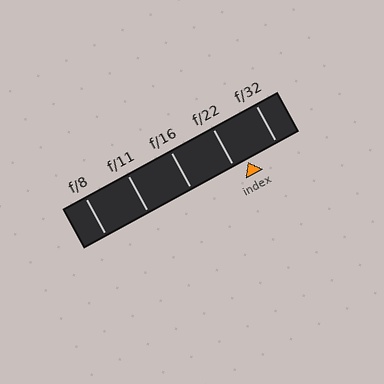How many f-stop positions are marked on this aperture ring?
There are 5 f-stop positions marked.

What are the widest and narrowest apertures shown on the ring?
The widest aperture shown is f/8 and the narrowest is f/32.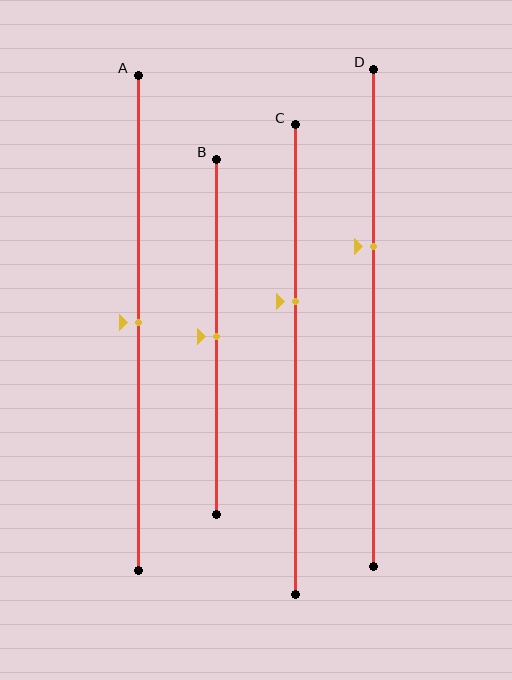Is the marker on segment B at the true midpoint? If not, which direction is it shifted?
Yes, the marker on segment B is at the true midpoint.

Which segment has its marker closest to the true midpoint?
Segment A has its marker closest to the true midpoint.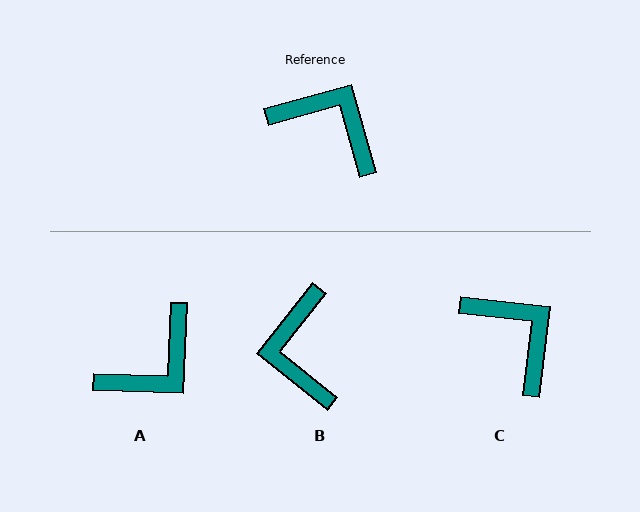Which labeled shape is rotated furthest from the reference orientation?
B, about 126 degrees away.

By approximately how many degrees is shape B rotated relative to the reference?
Approximately 126 degrees counter-clockwise.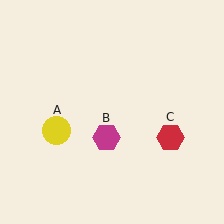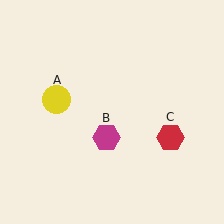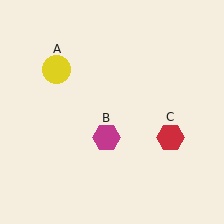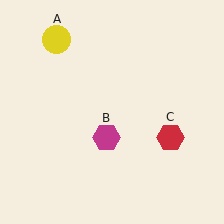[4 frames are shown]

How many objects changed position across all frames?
1 object changed position: yellow circle (object A).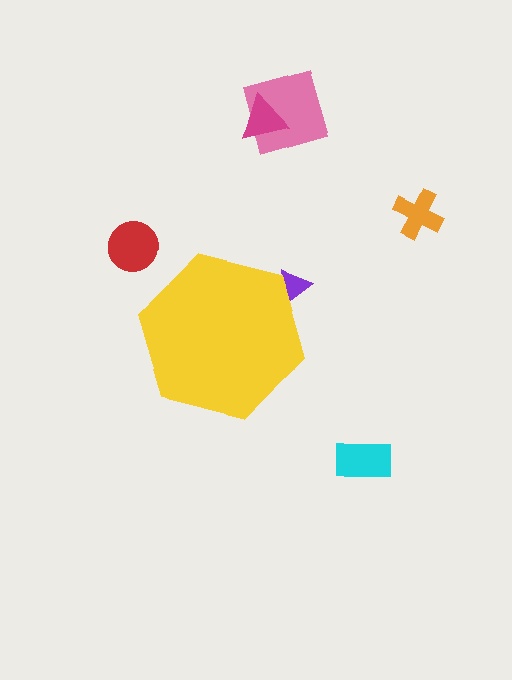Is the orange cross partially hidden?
No, the orange cross is fully visible.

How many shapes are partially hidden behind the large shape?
1 shape is partially hidden.